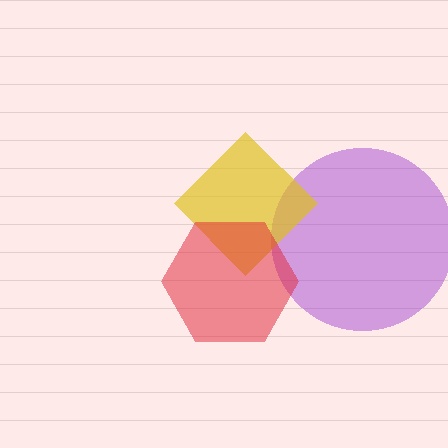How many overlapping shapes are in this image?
There are 3 overlapping shapes in the image.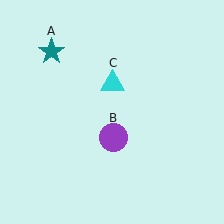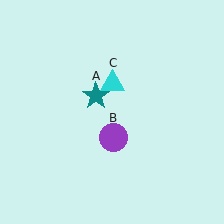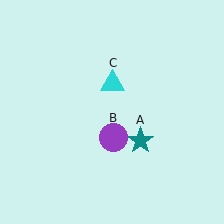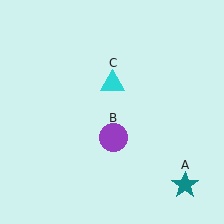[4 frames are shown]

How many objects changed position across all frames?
1 object changed position: teal star (object A).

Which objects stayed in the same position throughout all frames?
Purple circle (object B) and cyan triangle (object C) remained stationary.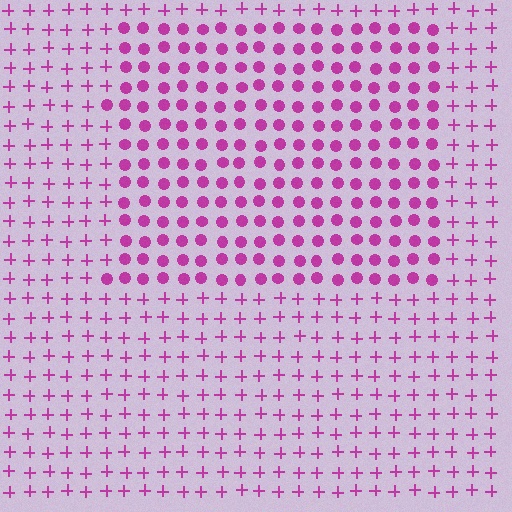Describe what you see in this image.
The image is filled with small magenta elements arranged in a uniform grid. A rectangle-shaped region contains circles, while the surrounding area contains plus signs. The boundary is defined purely by the change in element shape.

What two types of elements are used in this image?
The image uses circles inside the rectangle region and plus signs outside it.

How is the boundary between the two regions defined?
The boundary is defined by a change in element shape: circles inside vs. plus signs outside. All elements share the same color and spacing.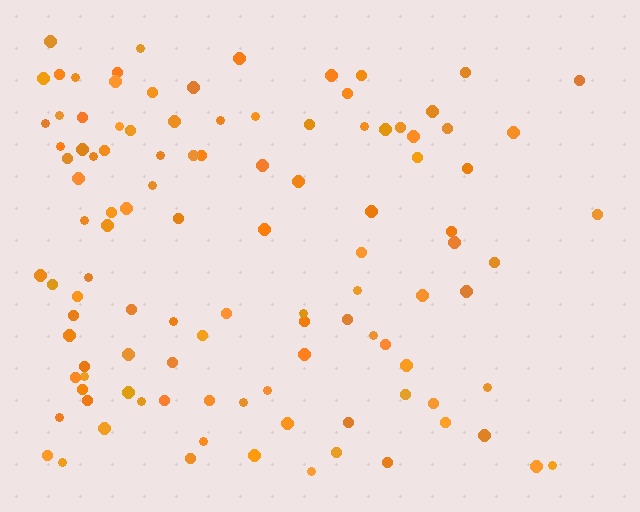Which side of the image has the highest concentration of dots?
The left.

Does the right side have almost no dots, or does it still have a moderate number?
Still a moderate number, just noticeably fewer than the left.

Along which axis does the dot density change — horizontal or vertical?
Horizontal.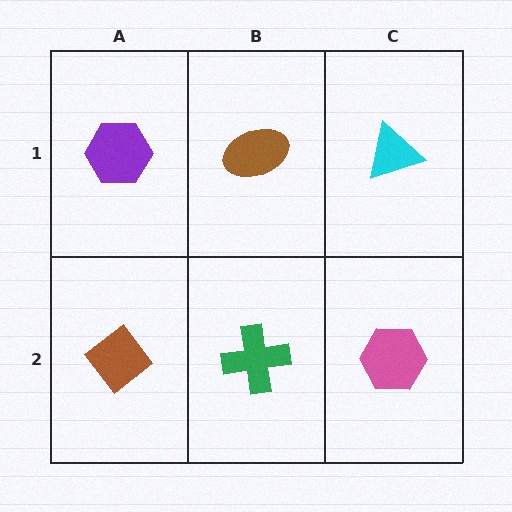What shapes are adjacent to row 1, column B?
A green cross (row 2, column B), a purple hexagon (row 1, column A), a cyan triangle (row 1, column C).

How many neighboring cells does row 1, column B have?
3.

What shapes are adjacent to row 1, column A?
A brown diamond (row 2, column A), a brown ellipse (row 1, column B).